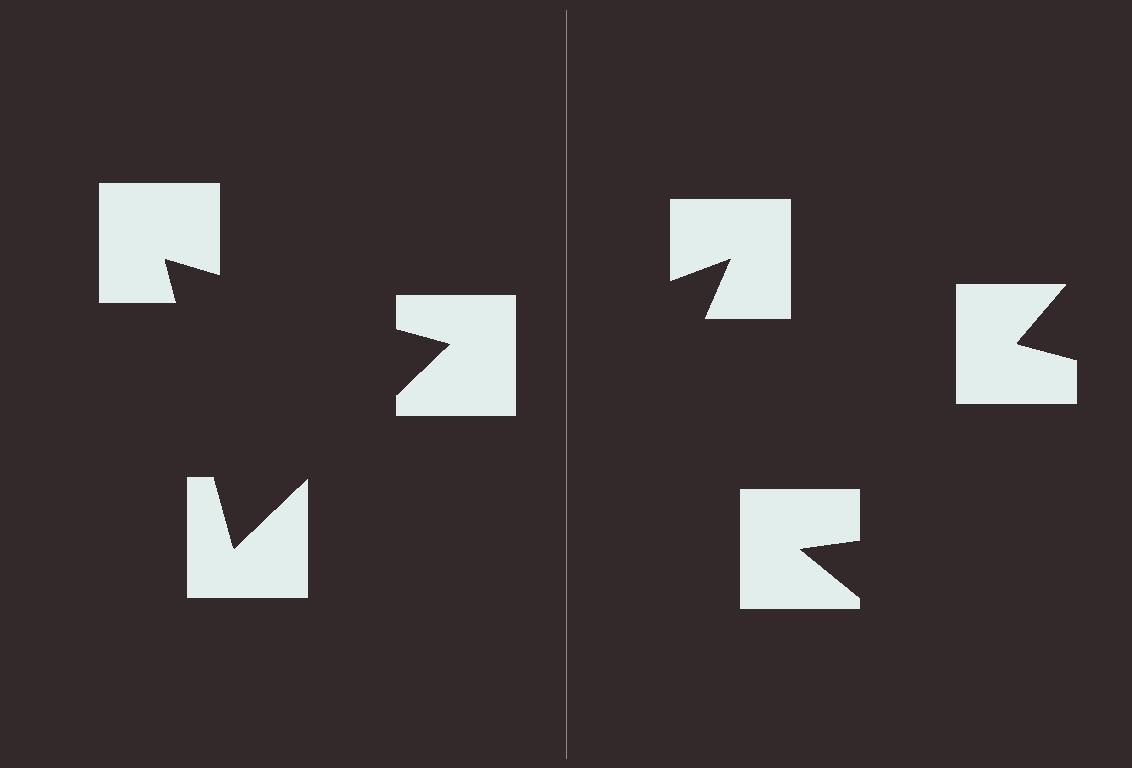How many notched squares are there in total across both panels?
6 — 3 on each side.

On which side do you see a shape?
An illusory triangle appears on the left side. On the right side the wedge cuts are rotated, so no coherent shape forms.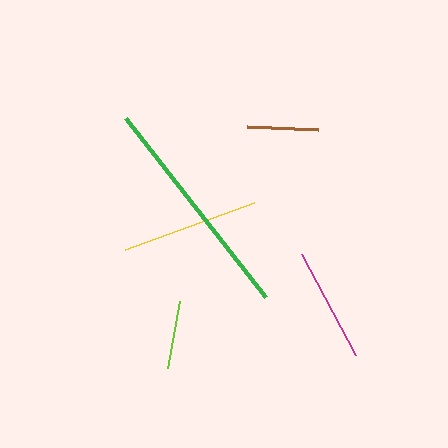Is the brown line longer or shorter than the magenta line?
The magenta line is longer than the brown line.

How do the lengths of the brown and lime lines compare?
The brown and lime lines are approximately the same length.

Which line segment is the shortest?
The lime line is the shortest at approximately 69 pixels.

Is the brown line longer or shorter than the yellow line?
The yellow line is longer than the brown line.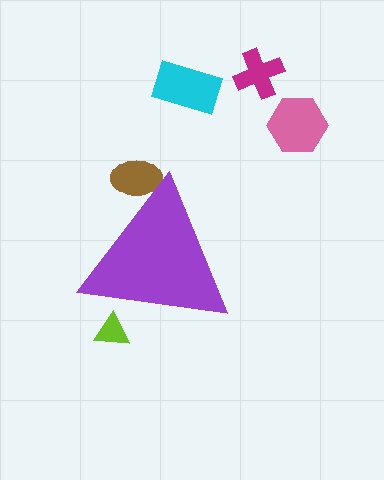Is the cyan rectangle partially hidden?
No, the cyan rectangle is fully visible.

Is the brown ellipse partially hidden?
Yes, the brown ellipse is partially hidden behind the purple triangle.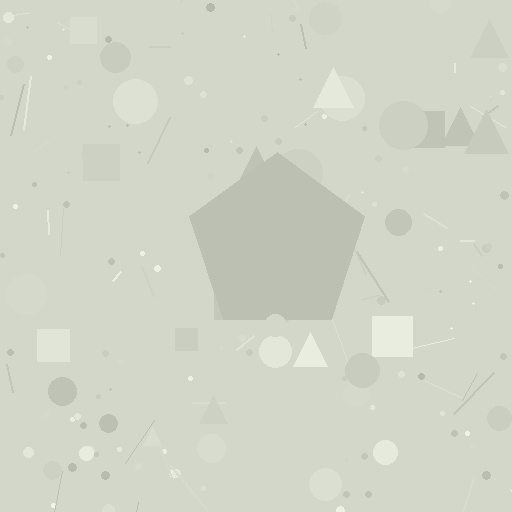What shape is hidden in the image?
A pentagon is hidden in the image.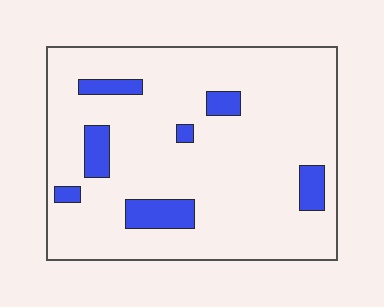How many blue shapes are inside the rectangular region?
7.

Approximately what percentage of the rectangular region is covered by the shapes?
Approximately 10%.